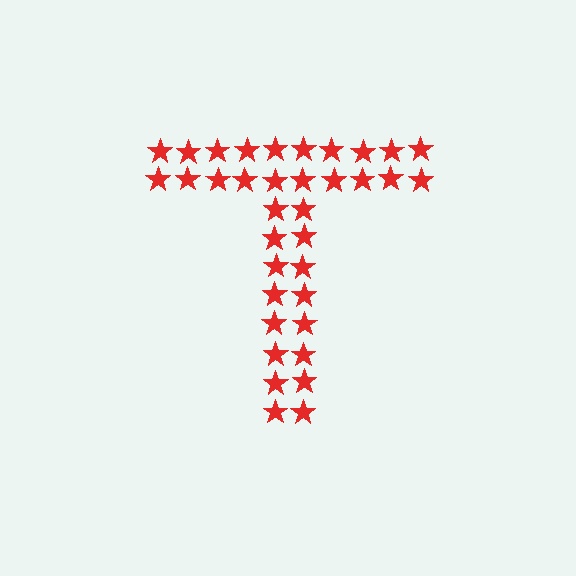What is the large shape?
The large shape is the letter T.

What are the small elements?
The small elements are stars.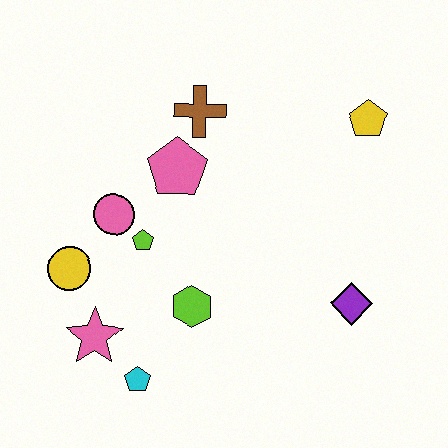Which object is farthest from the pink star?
The yellow pentagon is farthest from the pink star.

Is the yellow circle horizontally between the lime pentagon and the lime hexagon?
No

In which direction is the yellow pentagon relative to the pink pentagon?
The yellow pentagon is to the right of the pink pentagon.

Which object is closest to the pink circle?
The lime pentagon is closest to the pink circle.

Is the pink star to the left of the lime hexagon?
Yes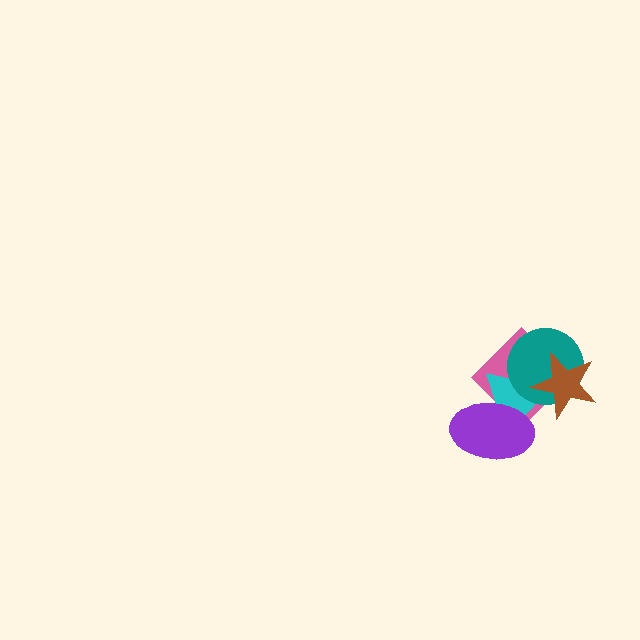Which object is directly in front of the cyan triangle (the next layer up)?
The teal circle is directly in front of the cyan triangle.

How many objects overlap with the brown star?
3 objects overlap with the brown star.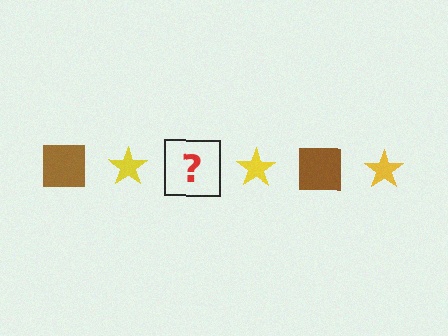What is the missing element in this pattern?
The missing element is a brown square.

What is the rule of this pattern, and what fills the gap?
The rule is that the pattern alternates between brown square and yellow star. The gap should be filled with a brown square.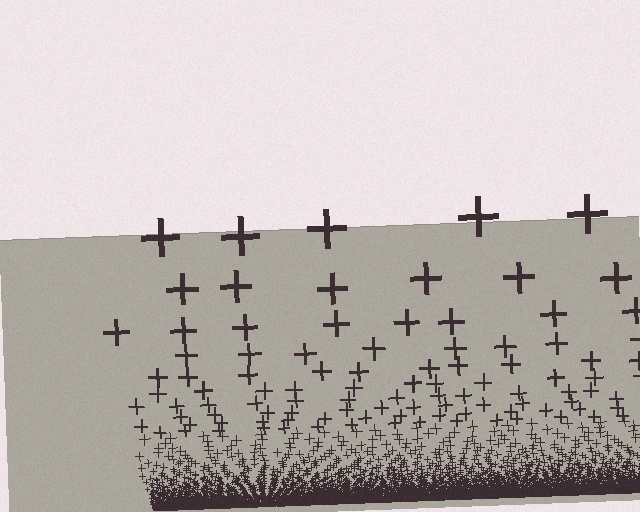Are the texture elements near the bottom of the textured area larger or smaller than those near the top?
Smaller. The gradient is inverted — elements near the bottom are smaller and denser.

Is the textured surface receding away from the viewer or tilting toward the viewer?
The surface appears to tilt toward the viewer. Texture elements get larger and sparser toward the top.